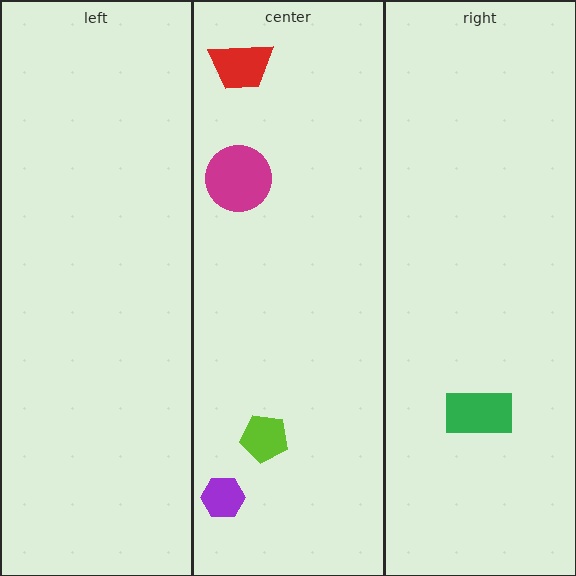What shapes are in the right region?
The green rectangle.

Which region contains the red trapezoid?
The center region.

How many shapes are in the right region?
1.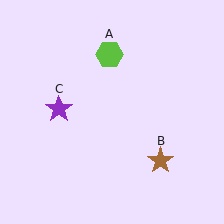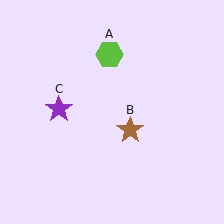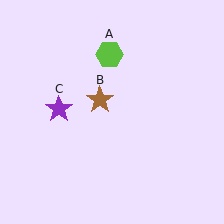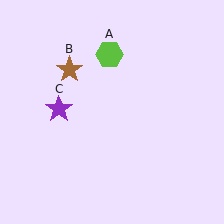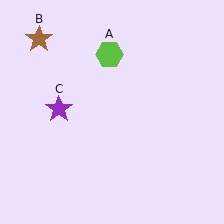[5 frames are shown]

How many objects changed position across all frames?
1 object changed position: brown star (object B).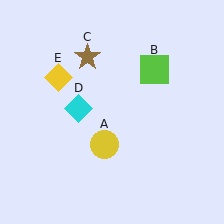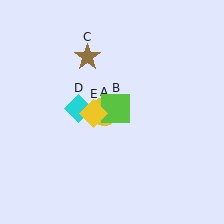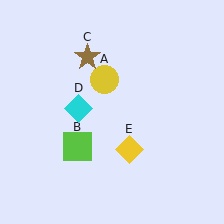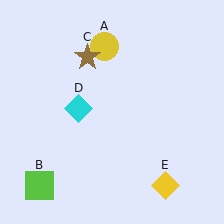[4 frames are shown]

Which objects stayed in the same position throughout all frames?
Brown star (object C) and cyan diamond (object D) remained stationary.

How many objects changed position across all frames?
3 objects changed position: yellow circle (object A), lime square (object B), yellow diamond (object E).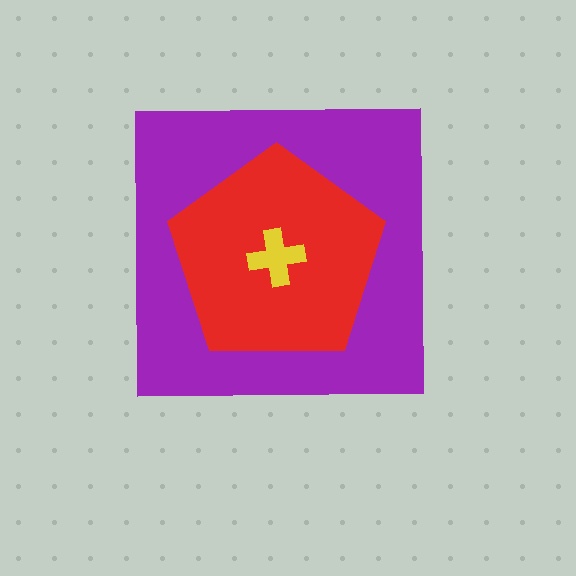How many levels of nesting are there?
3.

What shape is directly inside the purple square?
The red pentagon.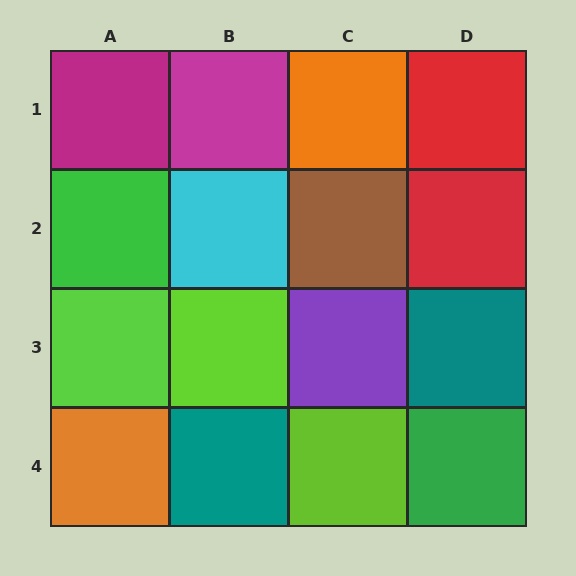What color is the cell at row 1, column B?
Magenta.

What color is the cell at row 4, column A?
Orange.